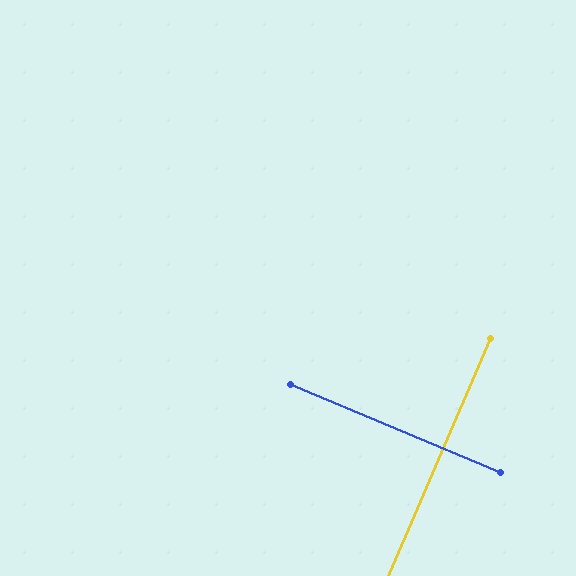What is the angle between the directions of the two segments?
Approximately 90 degrees.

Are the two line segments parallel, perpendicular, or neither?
Perpendicular — they meet at approximately 90°.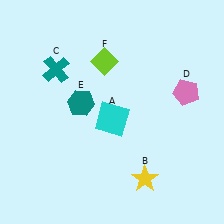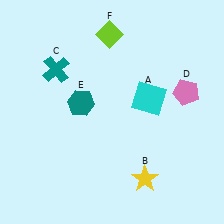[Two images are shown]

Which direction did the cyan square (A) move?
The cyan square (A) moved right.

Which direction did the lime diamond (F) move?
The lime diamond (F) moved up.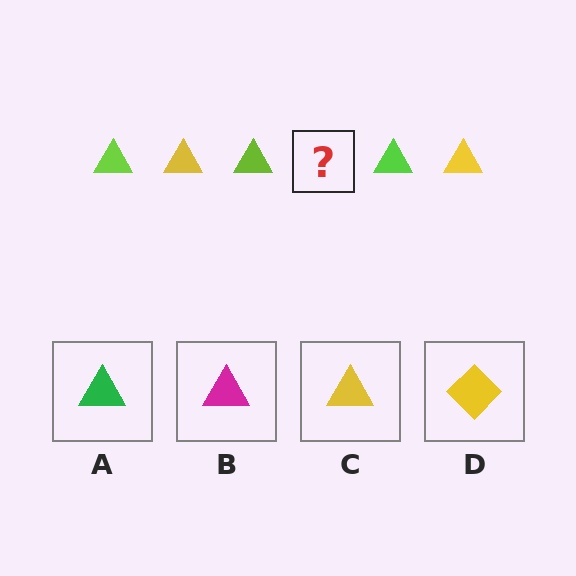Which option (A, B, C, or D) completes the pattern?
C.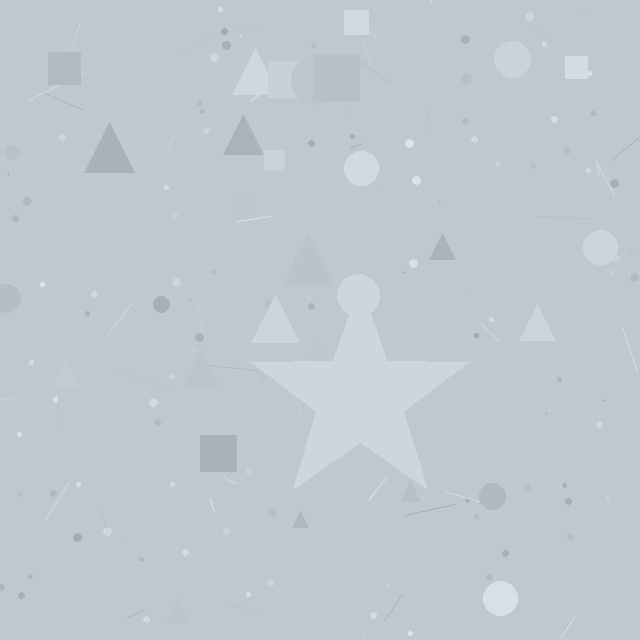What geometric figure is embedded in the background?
A star is embedded in the background.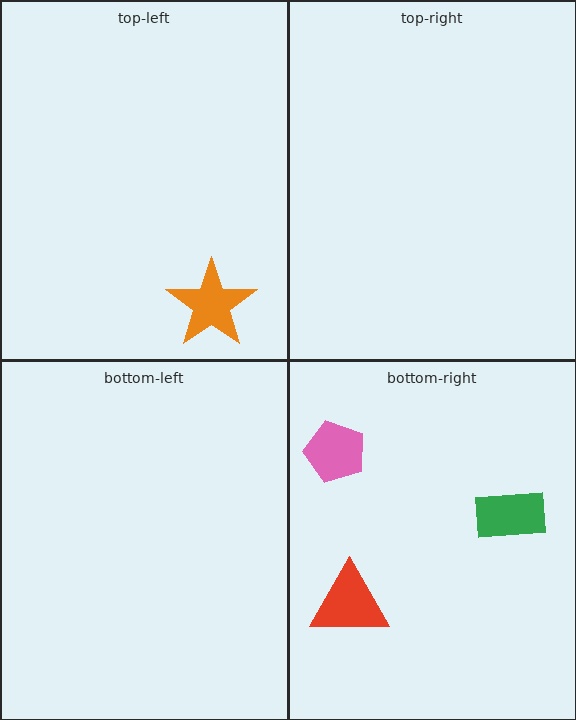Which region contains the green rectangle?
The bottom-right region.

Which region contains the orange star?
The top-left region.